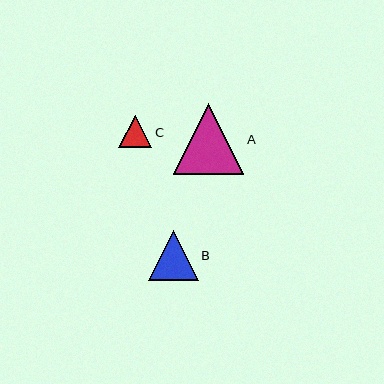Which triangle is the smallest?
Triangle C is the smallest with a size of approximately 33 pixels.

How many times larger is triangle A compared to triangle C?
Triangle A is approximately 2.2 times the size of triangle C.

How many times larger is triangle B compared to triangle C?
Triangle B is approximately 1.5 times the size of triangle C.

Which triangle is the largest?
Triangle A is the largest with a size of approximately 71 pixels.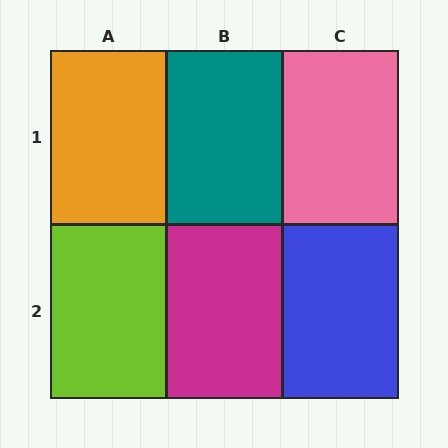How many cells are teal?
1 cell is teal.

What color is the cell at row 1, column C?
Pink.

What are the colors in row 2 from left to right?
Lime, magenta, blue.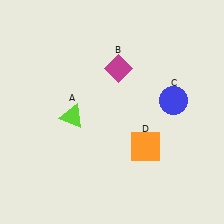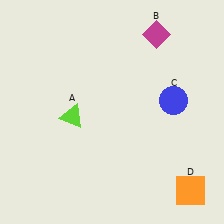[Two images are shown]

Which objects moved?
The objects that moved are: the magenta diamond (B), the orange square (D).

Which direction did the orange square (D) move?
The orange square (D) moved right.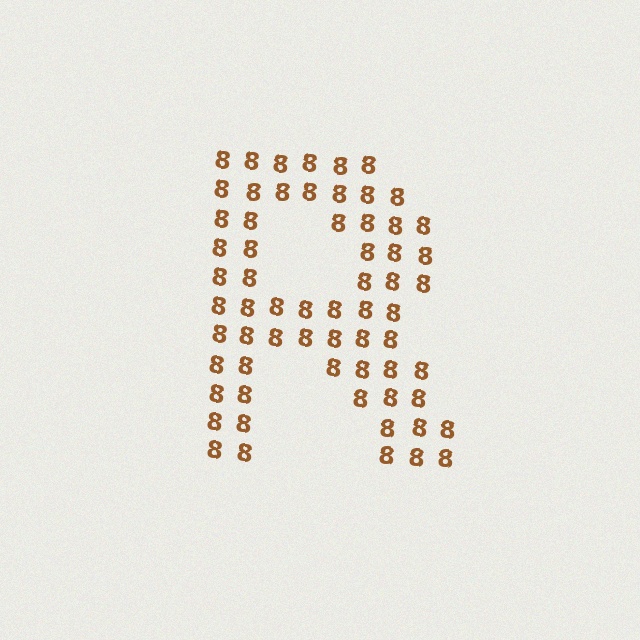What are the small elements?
The small elements are digit 8's.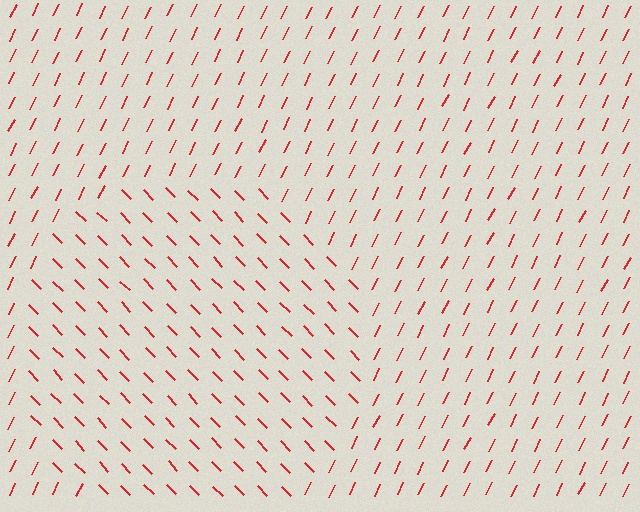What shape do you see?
I see a circle.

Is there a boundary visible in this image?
Yes, there is a texture boundary formed by a change in line orientation.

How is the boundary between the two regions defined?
The boundary is defined purely by a change in line orientation (approximately 70 degrees difference). All lines are the same color and thickness.